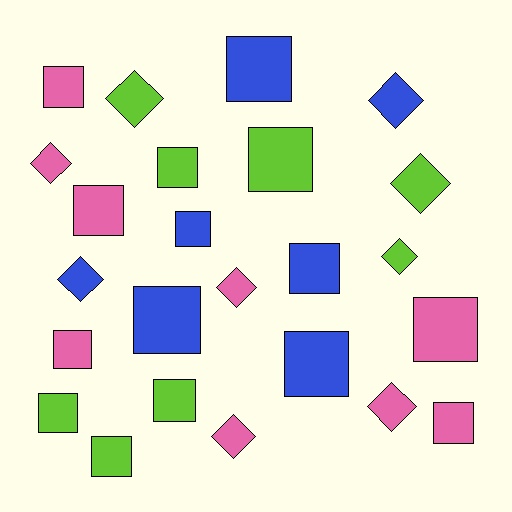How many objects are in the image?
There are 24 objects.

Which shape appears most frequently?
Square, with 15 objects.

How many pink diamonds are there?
There are 4 pink diamonds.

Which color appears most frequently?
Pink, with 9 objects.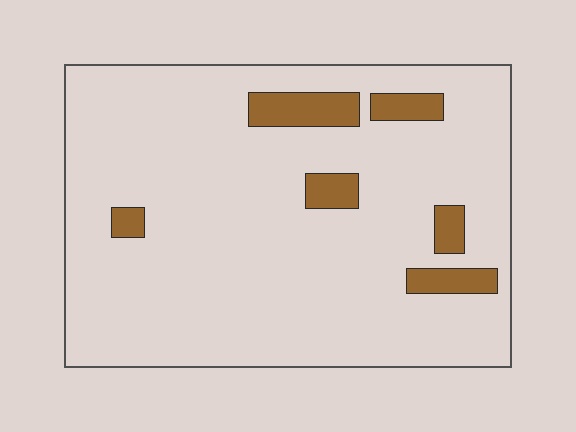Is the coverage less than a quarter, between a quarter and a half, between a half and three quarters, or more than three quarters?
Less than a quarter.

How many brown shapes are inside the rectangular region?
6.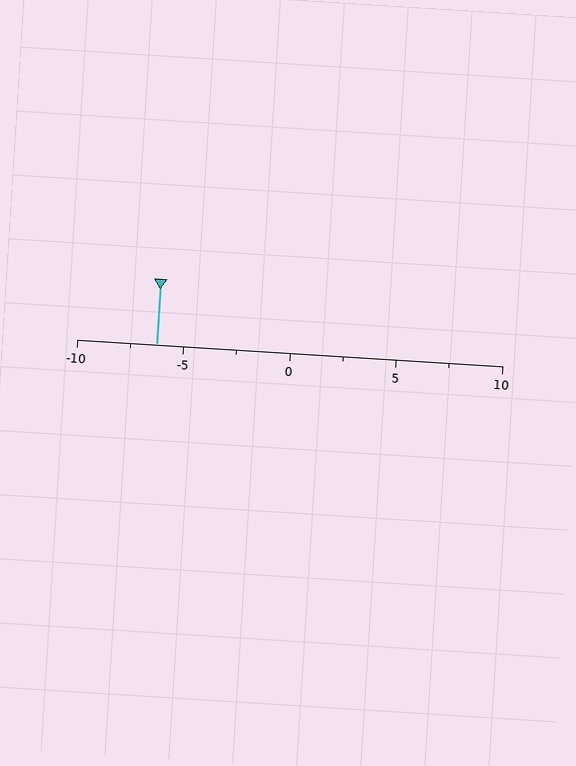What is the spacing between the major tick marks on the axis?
The major ticks are spaced 5 apart.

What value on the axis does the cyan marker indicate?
The marker indicates approximately -6.2.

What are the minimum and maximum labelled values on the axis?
The axis runs from -10 to 10.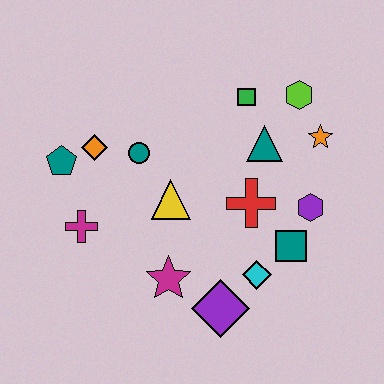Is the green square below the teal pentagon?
No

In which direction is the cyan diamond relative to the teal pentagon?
The cyan diamond is to the right of the teal pentagon.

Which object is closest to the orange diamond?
The teal pentagon is closest to the orange diamond.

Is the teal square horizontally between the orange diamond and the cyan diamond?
No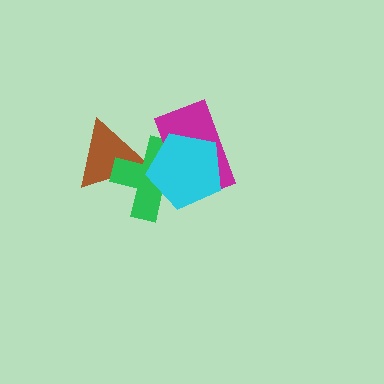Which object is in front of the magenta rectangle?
The cyan pentagon is in front of the magenta rectangle.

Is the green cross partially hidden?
Yes, it is partially covered by another shape.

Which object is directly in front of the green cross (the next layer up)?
The magenta rectangle is directly in front of the green cross.